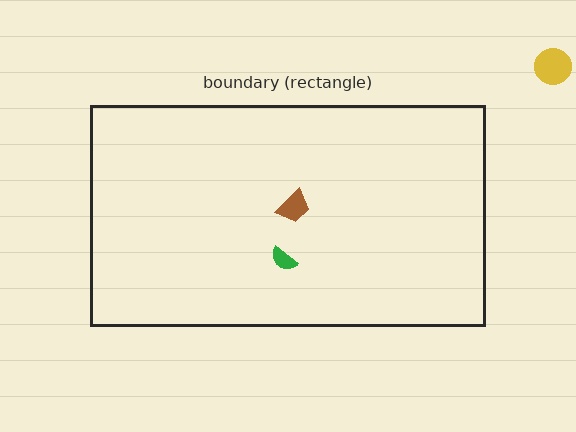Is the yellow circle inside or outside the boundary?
Outside.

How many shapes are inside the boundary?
2 inside, 1 outside.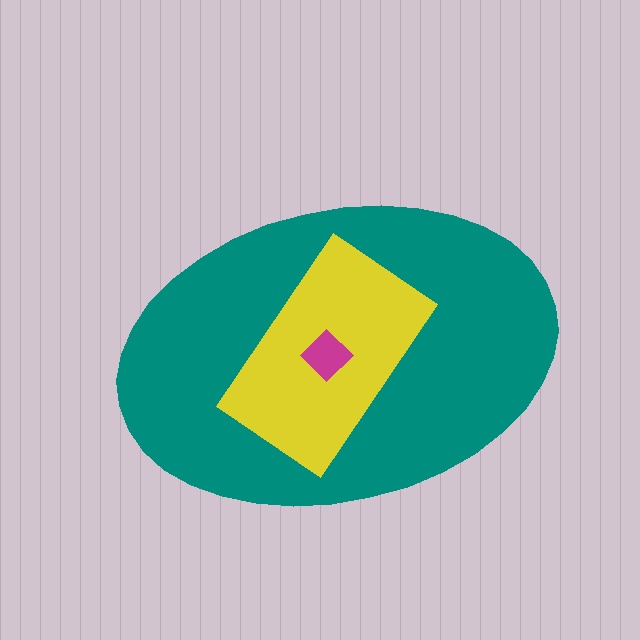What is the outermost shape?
The teal ellipse.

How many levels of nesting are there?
3.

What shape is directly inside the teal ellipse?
The yellow rectangle.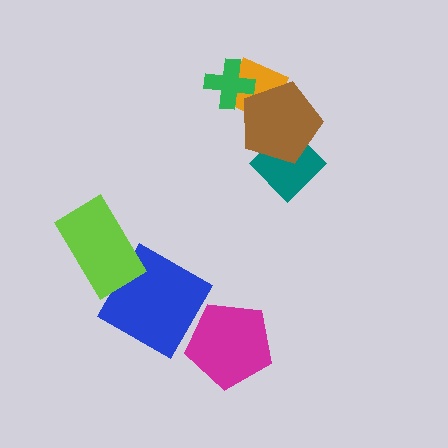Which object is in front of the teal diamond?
The brown pentagon is in front of the teal diamond.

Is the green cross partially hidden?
No, no other shape covers it.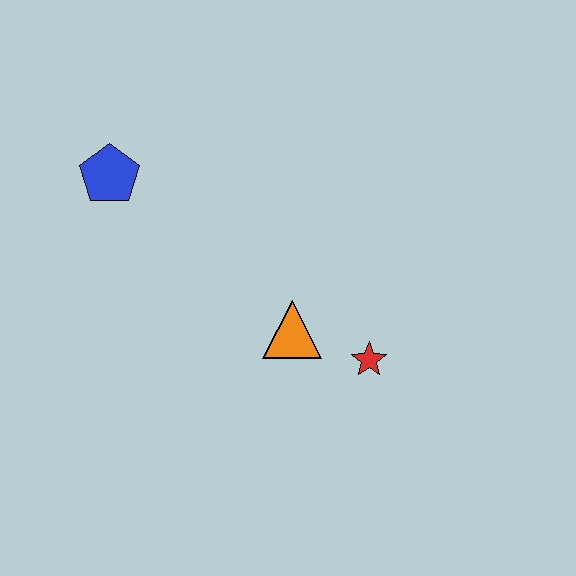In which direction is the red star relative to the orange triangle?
The red star is to the right of the orange triangle.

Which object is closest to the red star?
The orange triangle is closest to the red star.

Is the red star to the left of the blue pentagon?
No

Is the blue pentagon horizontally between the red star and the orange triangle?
No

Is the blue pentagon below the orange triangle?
No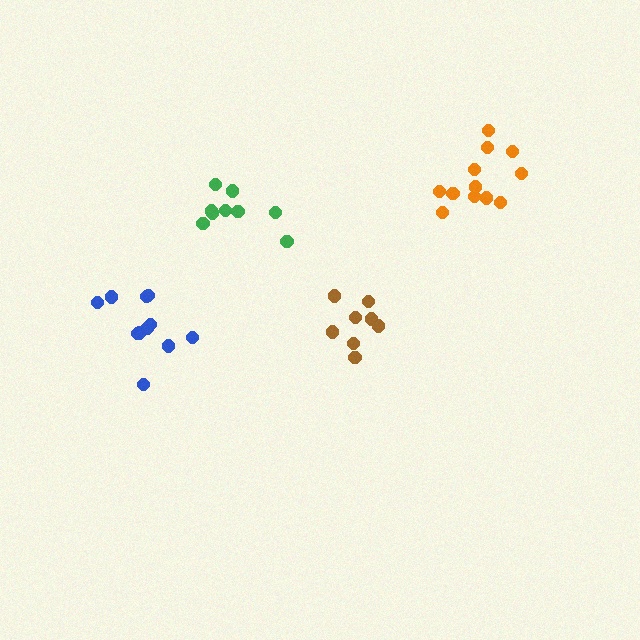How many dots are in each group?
Group 1: 11 dots, Group 2: 8 dots, Group 3: 9 dots, Group 4: 12 dots (40 total).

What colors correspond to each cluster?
The clusters are colored: blue, brown, green, orange.